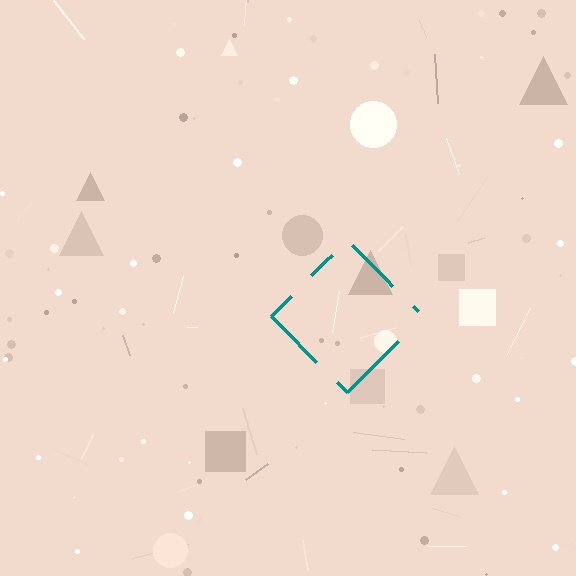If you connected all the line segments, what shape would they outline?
They would outline a diamond.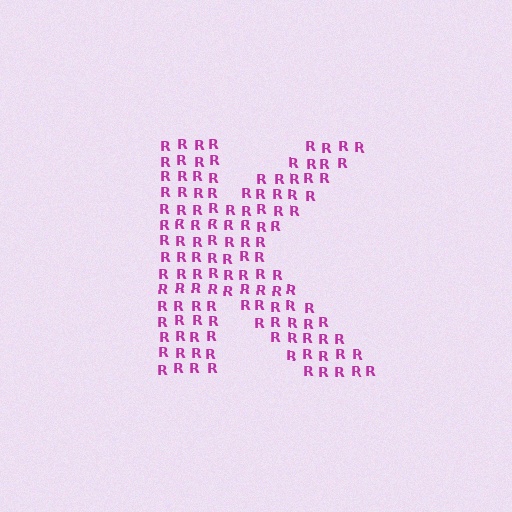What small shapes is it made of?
It is made of small letter R's.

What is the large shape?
The large shape is the letter K.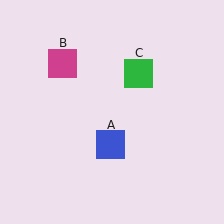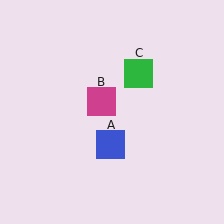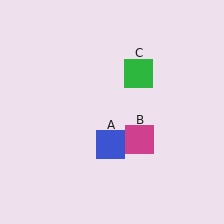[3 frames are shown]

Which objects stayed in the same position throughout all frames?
Blue square (object A) and green square (object C) remained stationary.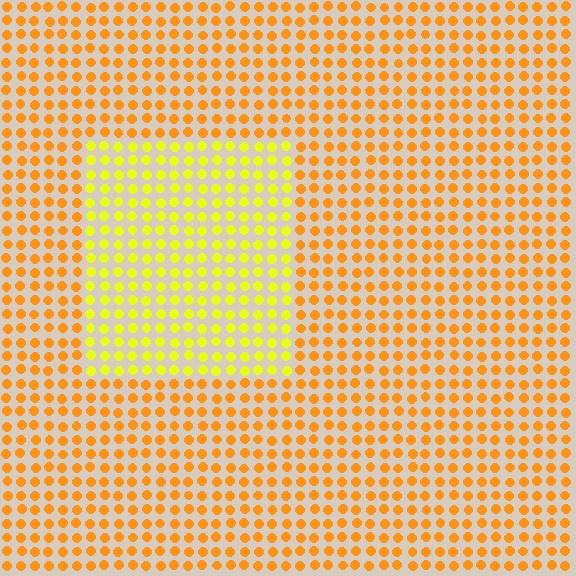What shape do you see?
I see a rectangle.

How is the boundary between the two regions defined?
The boundary is defined purely by a slight shift in hue (about 34 degrees). Spacing, size, and orientation are identical on both sides.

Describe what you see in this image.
The image is filled with small orange elements in a uniform arrangement. A rectangle-shaped region is visible where the elements are tinted to a slightly different hue, forming a subtle color boundary.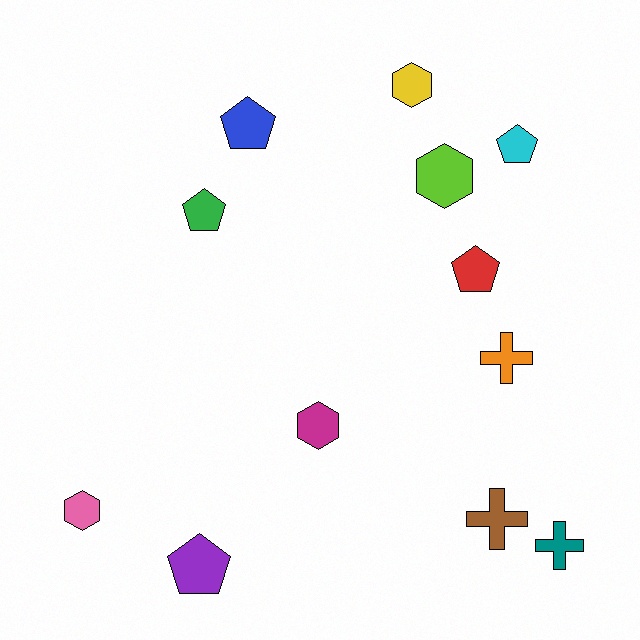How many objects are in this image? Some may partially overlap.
There are 12 objects.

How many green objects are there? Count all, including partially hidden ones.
There is 1 green object.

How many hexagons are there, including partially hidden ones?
There are 4 hexagons.